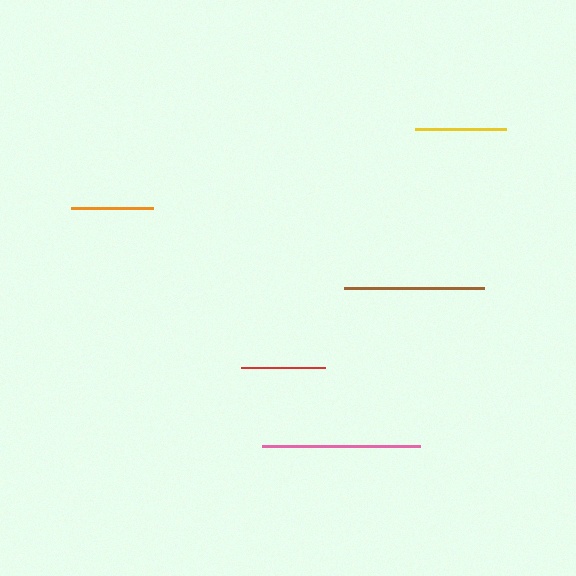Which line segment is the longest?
The pink line is the longest at approximately 157 pixels.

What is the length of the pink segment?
The pink segment is approximately 157 pixels long.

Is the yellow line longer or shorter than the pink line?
The pink line is longer than the yellow line.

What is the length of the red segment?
The red segment is approximately 84 pixels long.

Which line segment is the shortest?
The orange line is the shortest at approximately 82 pixels.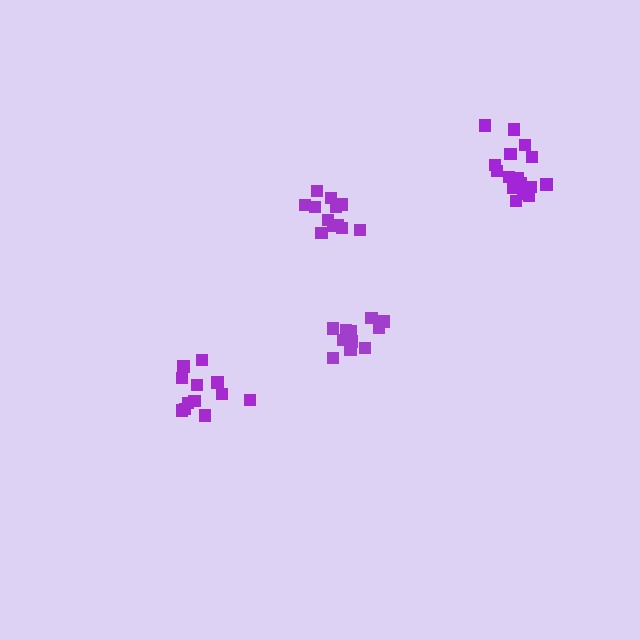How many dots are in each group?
Group 1: 11 dots, Group 2: 12 dots, Group 3: 12 dots, Group 4: 17 dots (52 total).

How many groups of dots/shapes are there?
There are 4 groups.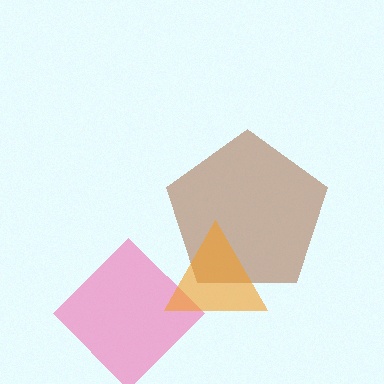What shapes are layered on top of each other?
The layered shapes are: a brown pentagon, a pink diamond, an orange triangle.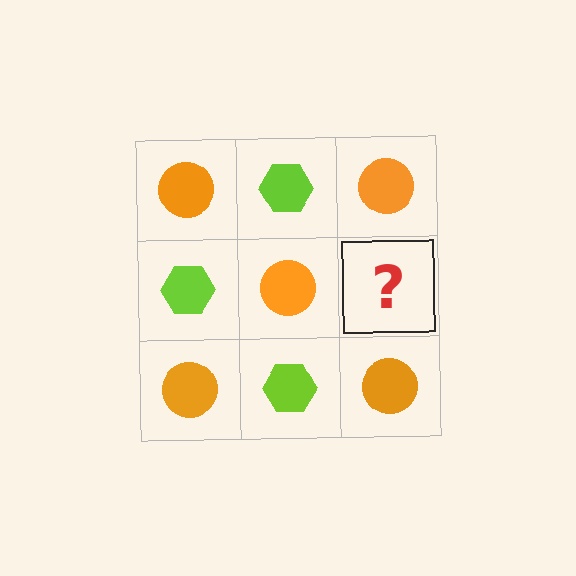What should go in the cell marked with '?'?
The missing cell should contain a lime hexagon.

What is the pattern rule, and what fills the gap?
The rule is that it alternates orange circle and lime hexagon in a checkerboard pattern. The gap should be filled with a lime hexagon.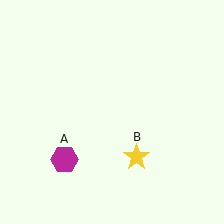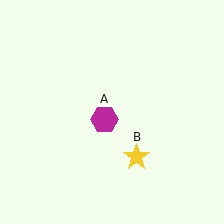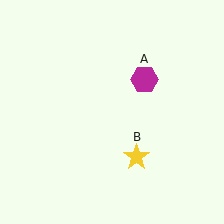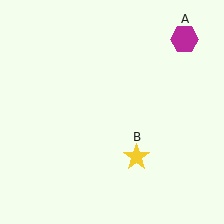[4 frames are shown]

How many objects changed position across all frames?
1 object changed position: magenta hexagon (object A).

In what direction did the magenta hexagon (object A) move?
The magenta hexagon (object A) moved up and to the right.